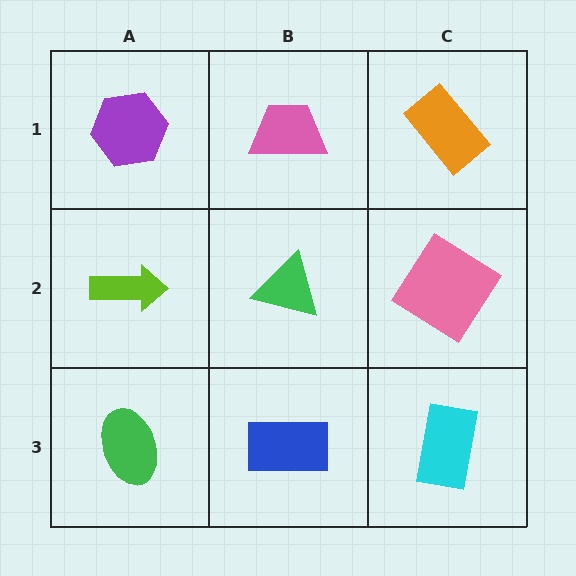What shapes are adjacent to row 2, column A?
A purple hexagon (row 1, column A), a green ellipse (row 3, column A), a green triangle (row 2, column B).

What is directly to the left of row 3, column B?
A green ellipse.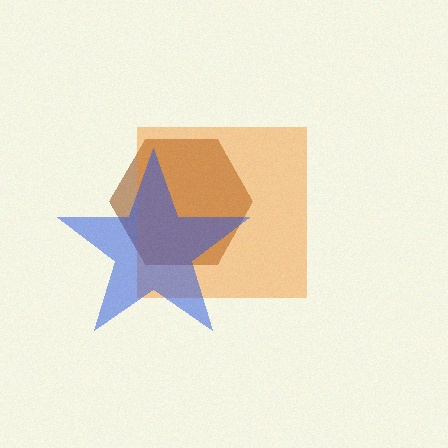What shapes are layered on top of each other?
The layered shapes are: a brown hexagon, an orange square, a blue star.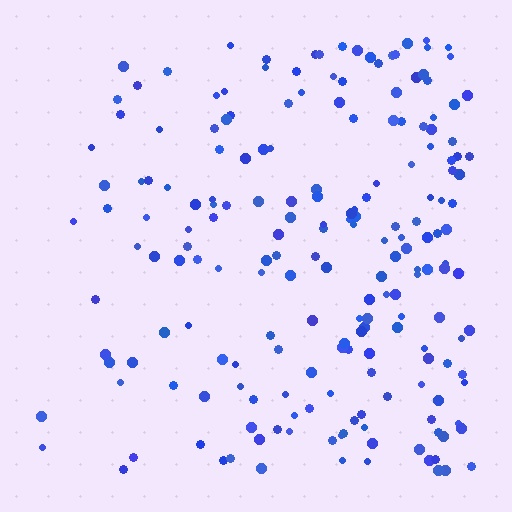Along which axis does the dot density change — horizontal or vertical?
Horizontal.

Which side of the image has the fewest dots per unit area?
The left.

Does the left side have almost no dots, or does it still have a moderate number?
Still a moderate number, just noticeably fewer than the right.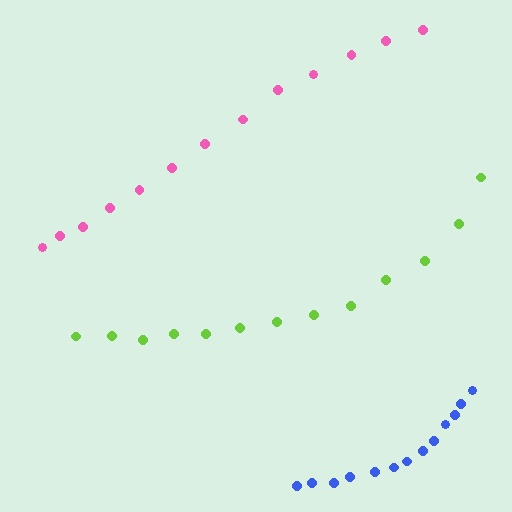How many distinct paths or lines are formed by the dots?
There are 3 distinct paths.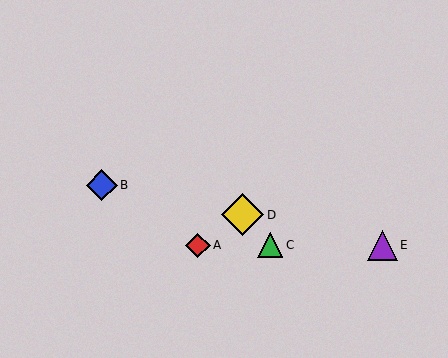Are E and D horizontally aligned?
No, E is at y≈245 and D is at y≈215.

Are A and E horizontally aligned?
Yes, both are at y≈245.